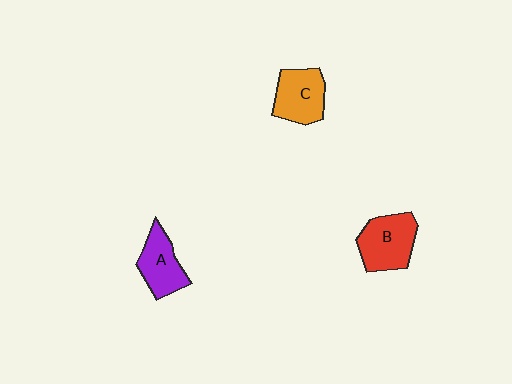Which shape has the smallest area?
Shape A (purple).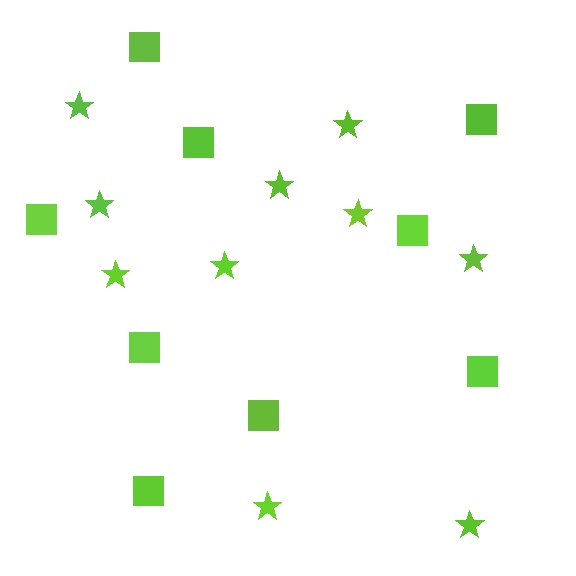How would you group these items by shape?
There are 2 groups: one group of squares (9) and one group of stars (10).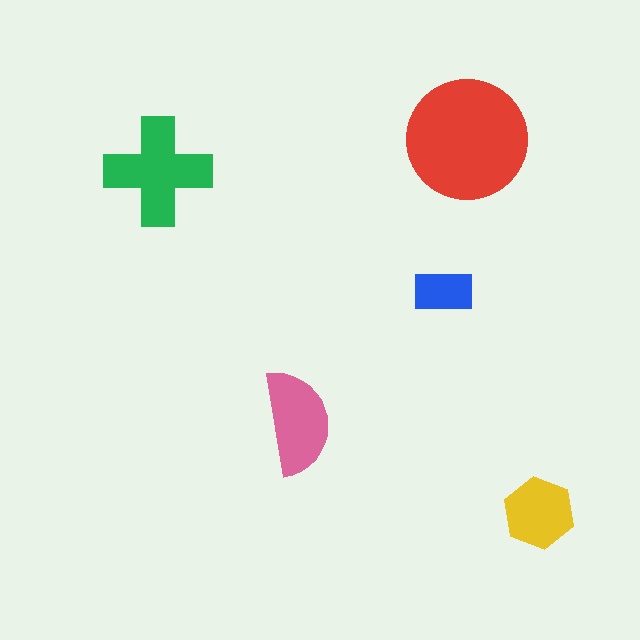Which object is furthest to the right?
The yellow hexagon is rightmost.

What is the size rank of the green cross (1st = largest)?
2nd.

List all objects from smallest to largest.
The blue rectangle, the yellow hexagon, the pink semicircle, the green cross, the red circle.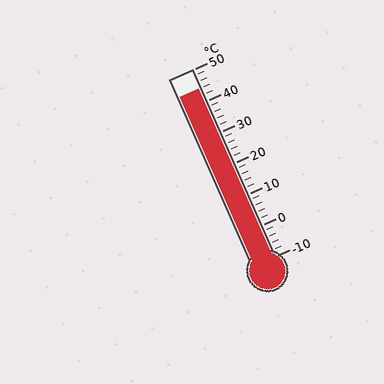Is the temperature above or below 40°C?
The temperature is above 40°C.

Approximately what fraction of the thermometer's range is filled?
The thermometer is filled to approximately 90% of its range.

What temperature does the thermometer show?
The thermometer shows approximately 44°C.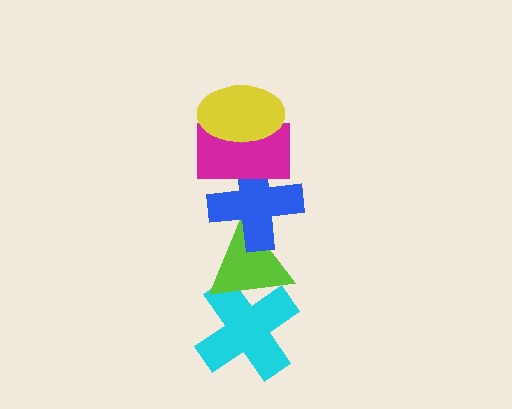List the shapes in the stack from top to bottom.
From top to bottom: the yellow ellipse, the magenta rectangle, the blue cross, the lime triangle, the cyan cross.